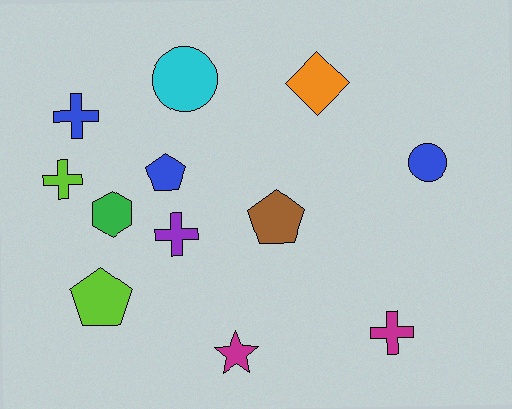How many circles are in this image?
There are 2 circles.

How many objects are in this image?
There are 12 objects.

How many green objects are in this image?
There is 1 green object.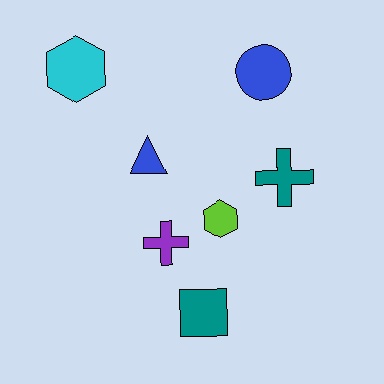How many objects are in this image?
There are 7 objects.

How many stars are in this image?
There are no stars.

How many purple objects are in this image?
There is 1 purple object.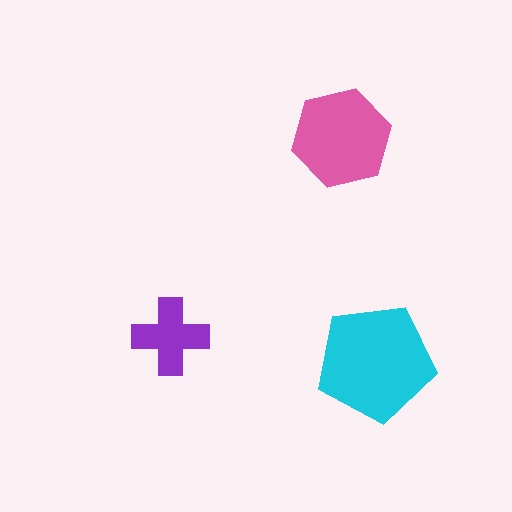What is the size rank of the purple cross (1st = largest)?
3rd.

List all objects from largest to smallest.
The cyan pentagon, the pink hexagon, the purple cross.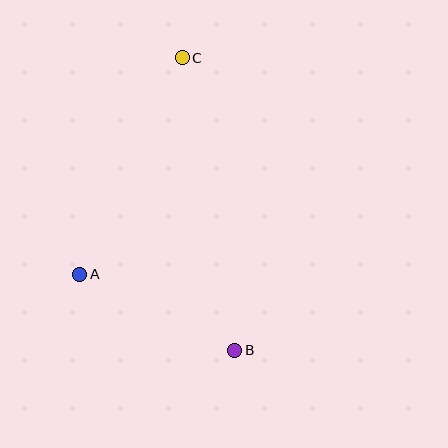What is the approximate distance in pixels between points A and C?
The distance between A and C is approximately 239 pixels.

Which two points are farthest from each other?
Points B and C are farthest from each other.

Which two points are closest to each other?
Points A and B are closest to each other.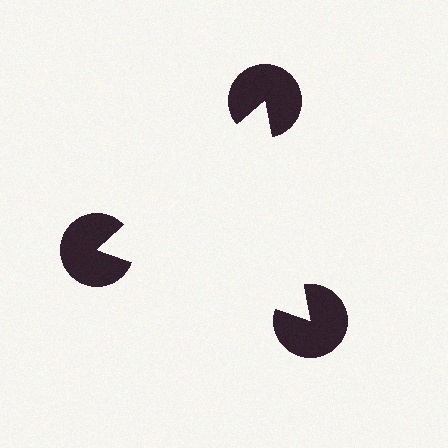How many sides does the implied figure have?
3 sides.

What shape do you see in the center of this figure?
An illusory triangle — its edges are inferred from the aligned wedge cuts in the pac-man discs, not physically drawn.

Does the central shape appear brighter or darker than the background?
It typically appears slightly brighter than the background, even though no actual brightness change is drawn.